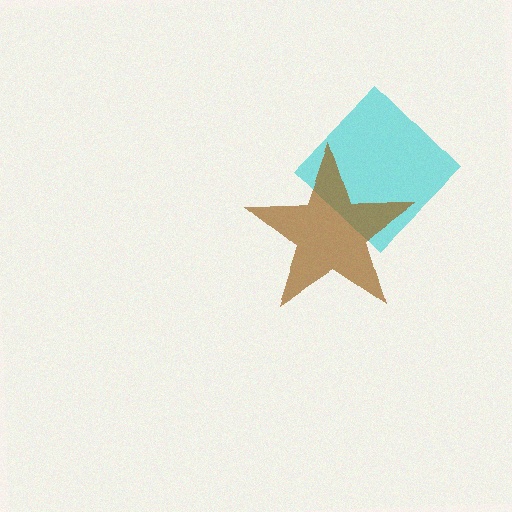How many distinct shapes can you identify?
There are 2 distinct shapes: a cyan diamond, a brown star.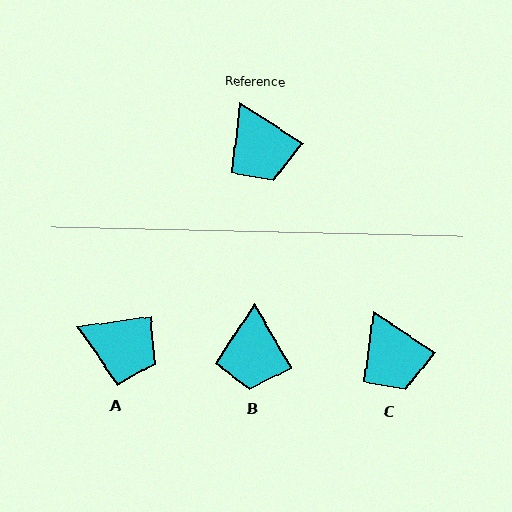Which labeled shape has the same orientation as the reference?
C.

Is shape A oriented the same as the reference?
No, it is off by about 42 degrees.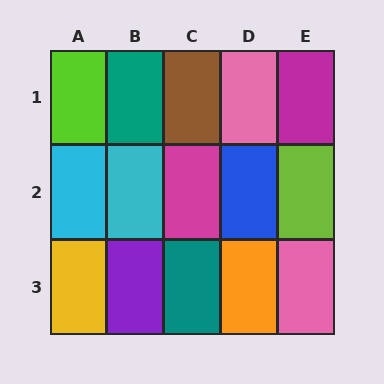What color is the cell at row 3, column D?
Orange.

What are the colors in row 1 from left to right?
Lime, teal, brown, pink, magenta.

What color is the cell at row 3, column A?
Yellow.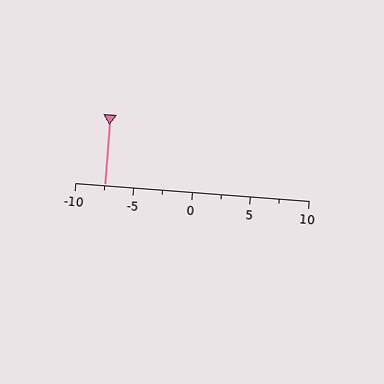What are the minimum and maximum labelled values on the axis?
The axis runs from -10 to 10.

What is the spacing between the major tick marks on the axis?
The major ticks are spaced 5 apart.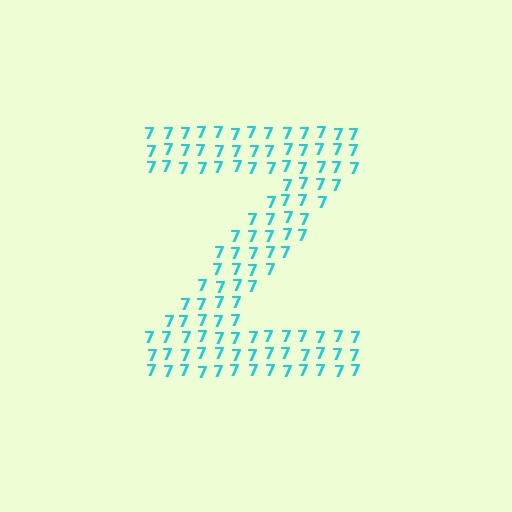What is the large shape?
The large shape is the letter Z.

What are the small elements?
The small elements are digit 7's.